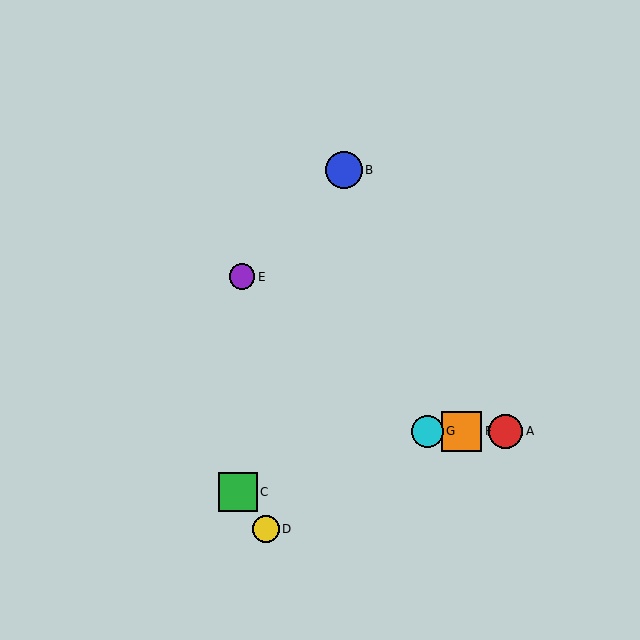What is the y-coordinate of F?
Object F is at y≈431.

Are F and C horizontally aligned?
No, F is at y≈431 and C is at y≈492.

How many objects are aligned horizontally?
3 objects (A, F, G) are aligned horizontally.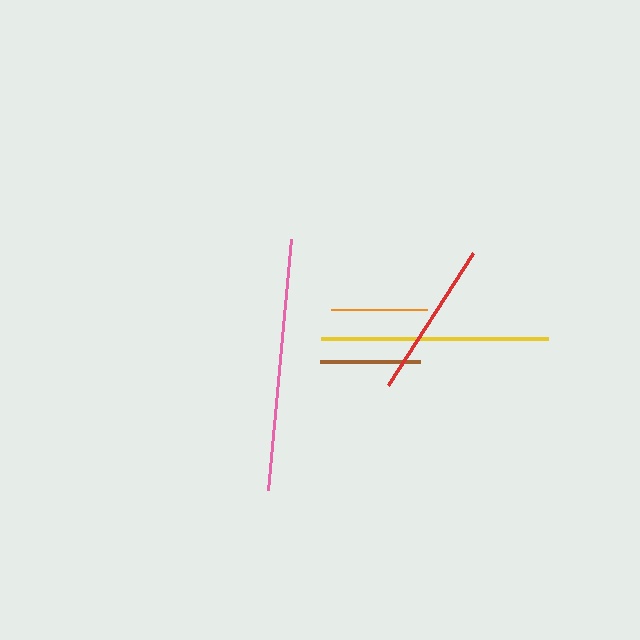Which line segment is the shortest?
The orange line is the shortest at approximately 95 pixels.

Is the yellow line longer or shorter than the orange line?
The yellow line is longer than the orange line.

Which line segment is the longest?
The pink line is the longest at approximately 252 pixels.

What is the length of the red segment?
The red segment is approximately 157 pixels long.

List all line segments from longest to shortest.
From longest to shortest: pink, yellow, red, brown, orange.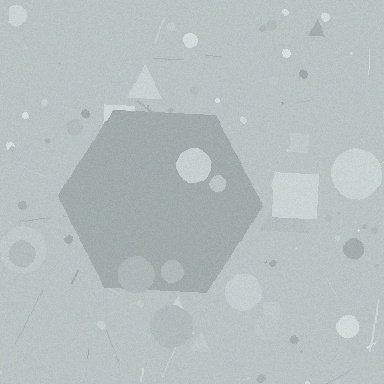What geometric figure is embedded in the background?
A hexagon is embedded in the background.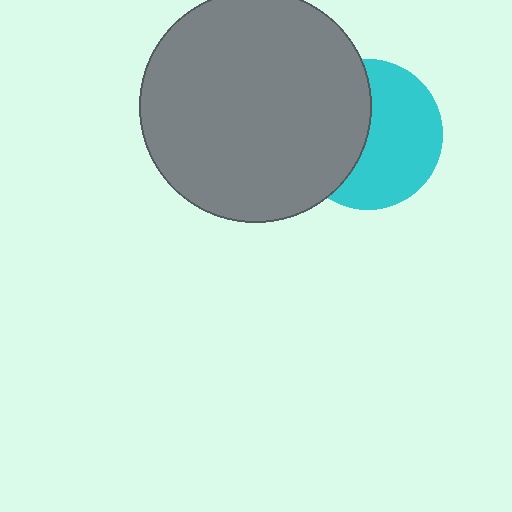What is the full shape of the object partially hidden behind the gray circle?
The partially hidden object is a cyan circle.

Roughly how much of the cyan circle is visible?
About half of it is visible (roughly 57%).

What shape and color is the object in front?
The object in front is a gray circle.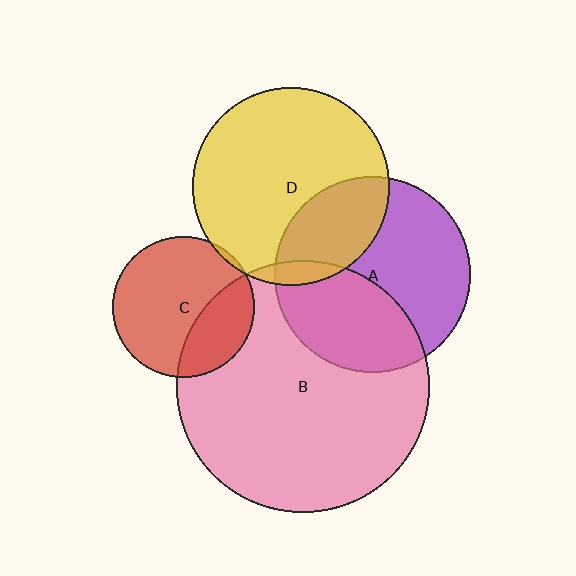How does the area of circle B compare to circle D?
Approximately 1.6 times.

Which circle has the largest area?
Circle B (pink).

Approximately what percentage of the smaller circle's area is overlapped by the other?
Approximately 40%.